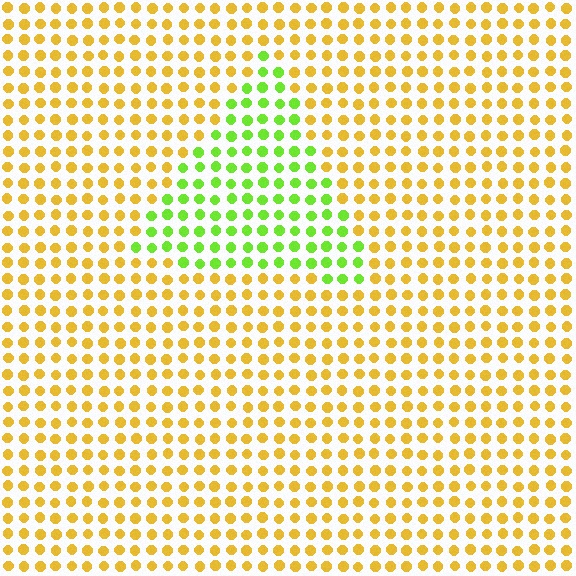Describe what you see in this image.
The image is filled with small yellow elements in a uniform arrangement. A triangle-shaped region is visible where the elements are tinted to a slightly different hue, forming a subtle color boundary.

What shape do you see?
I see a triangle.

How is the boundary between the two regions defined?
The boundary is defined purely by a slight shift in hue (about 55 degrees). Spacing, size, and orientation are identical on both sides.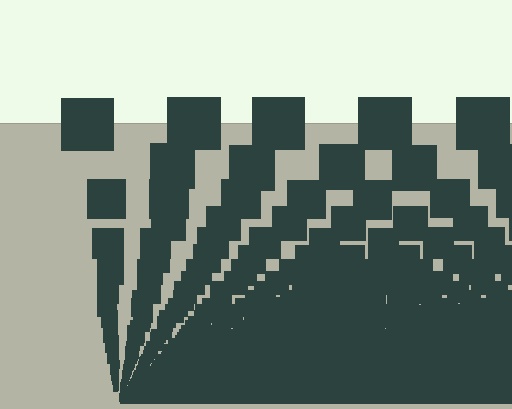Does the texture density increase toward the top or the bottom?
Density increases toward the bottom.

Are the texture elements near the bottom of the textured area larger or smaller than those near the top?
Smaller. The gradient is inverted — elements near the bottom are smaller and denser.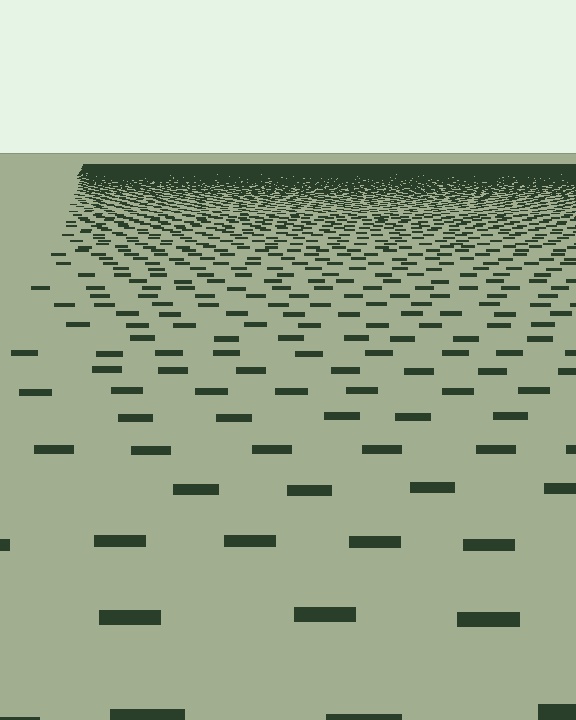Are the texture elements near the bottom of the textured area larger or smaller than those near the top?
Larger. Near the bottom, elements are closer to the viewer and appear at a bigger on-screen size.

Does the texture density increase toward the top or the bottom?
Density increases toward the top.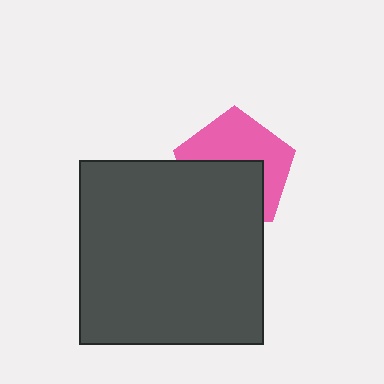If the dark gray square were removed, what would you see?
You would see the complete pink pentagon.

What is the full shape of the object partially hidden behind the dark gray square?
The partially hidden object is a pink pentagon.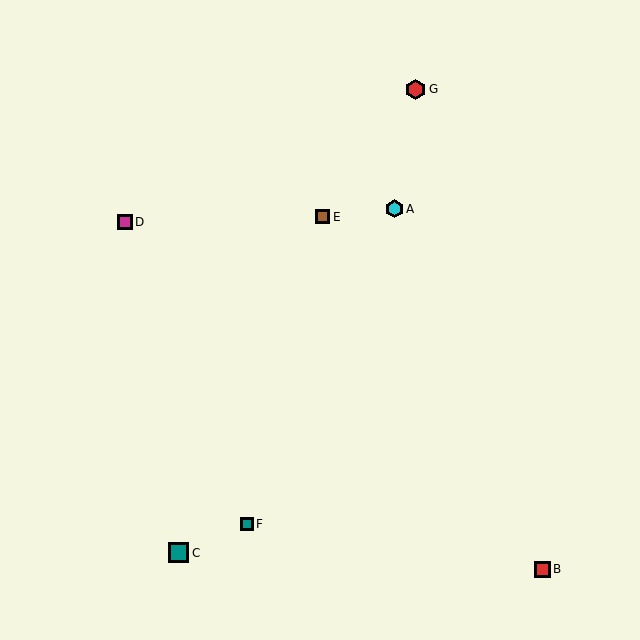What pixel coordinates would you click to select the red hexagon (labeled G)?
Click at (416, 89) to select the red hexagon G.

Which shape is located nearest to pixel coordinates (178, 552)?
The teal square (labeled C) at (179, 553) is nearest to that location.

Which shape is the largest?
The red hexagon (labeled G) is the largest.